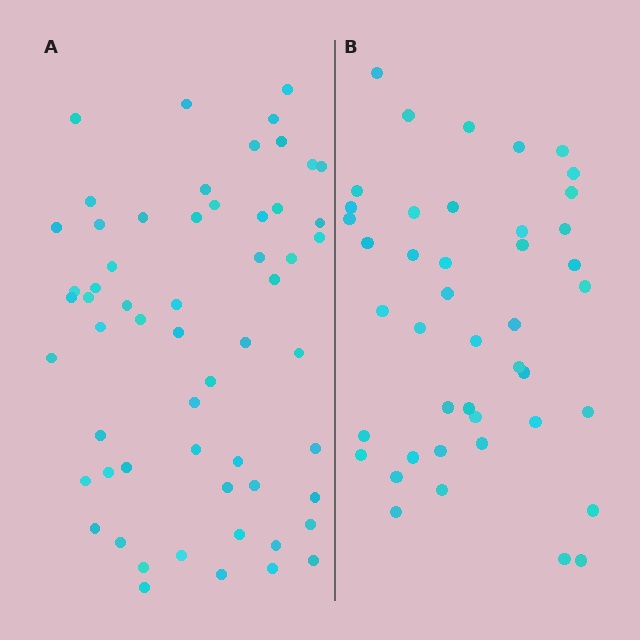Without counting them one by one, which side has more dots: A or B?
Region A (the left region) has more dots.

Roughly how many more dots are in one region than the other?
Region A has approximately 15 more dots than region B.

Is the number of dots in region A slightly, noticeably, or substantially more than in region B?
Region A has noticeably more, but not dramatically so. The ratio is roughly 1.3 to 1.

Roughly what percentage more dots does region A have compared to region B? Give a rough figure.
About 35% more.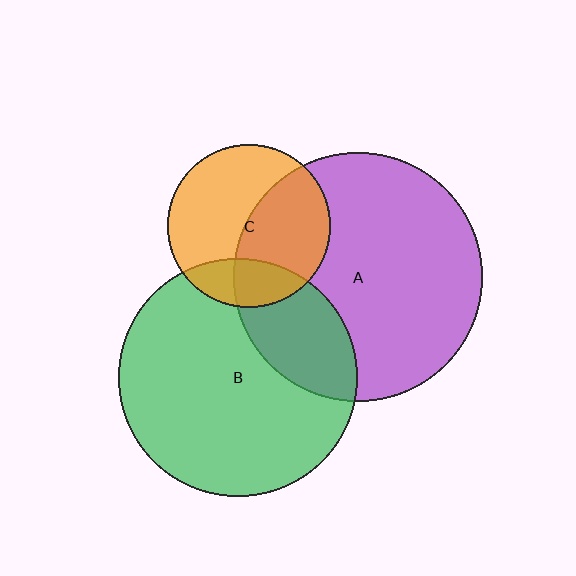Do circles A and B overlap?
Yes.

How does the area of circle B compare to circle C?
Approximately 2.2 times.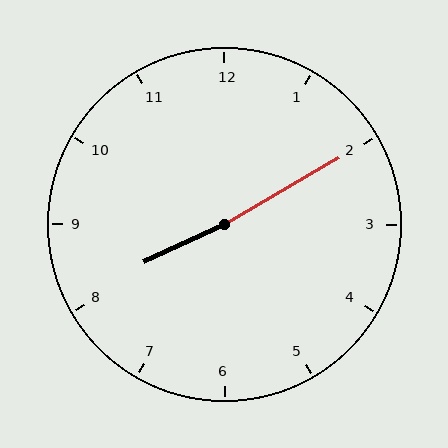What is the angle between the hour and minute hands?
Approximately 175 degrees.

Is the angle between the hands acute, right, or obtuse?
It is obtuse.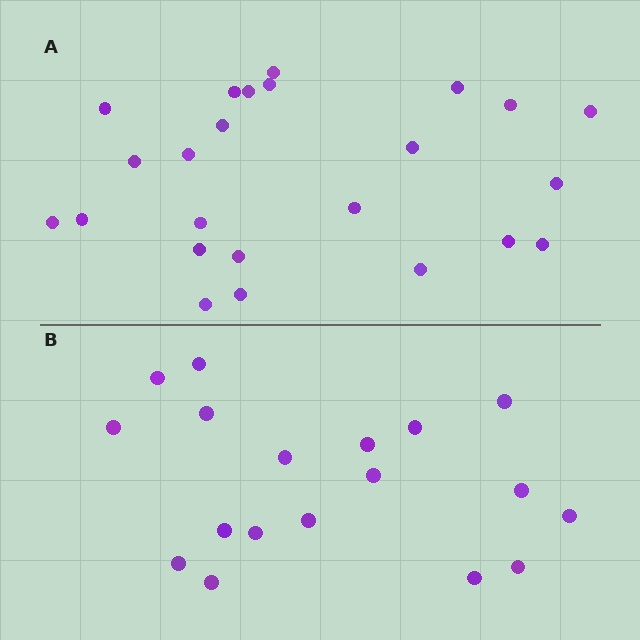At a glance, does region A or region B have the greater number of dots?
Region A (the top region) has more dots.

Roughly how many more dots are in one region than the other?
Region A has about 6 more dots than region B.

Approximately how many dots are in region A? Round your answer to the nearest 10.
About 20 dots. (The exact count is 24, which rounds to 20.)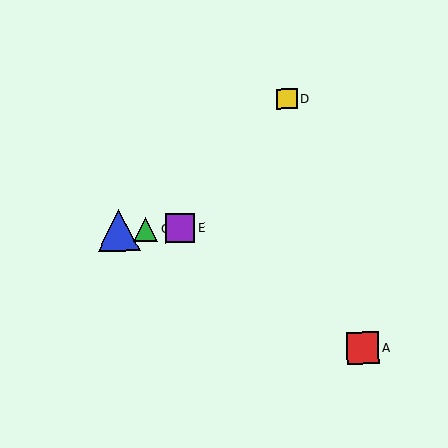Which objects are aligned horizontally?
Objects B, C, E are aligned horizontally.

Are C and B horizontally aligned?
Yes, both are at y≈229.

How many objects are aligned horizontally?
3 objects (B, C, E) are aligned horizontally.